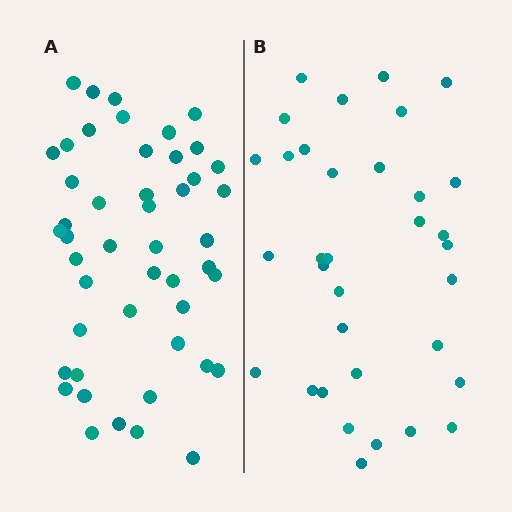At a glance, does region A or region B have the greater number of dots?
Region A (the left region) has more dots.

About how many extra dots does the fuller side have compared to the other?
Region A has approximately 15 more dots than region B.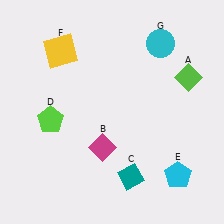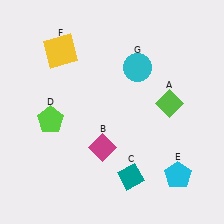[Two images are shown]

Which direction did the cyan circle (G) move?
The cyan circle (G) moved down.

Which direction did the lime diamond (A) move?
The lime diamond (A) moved down.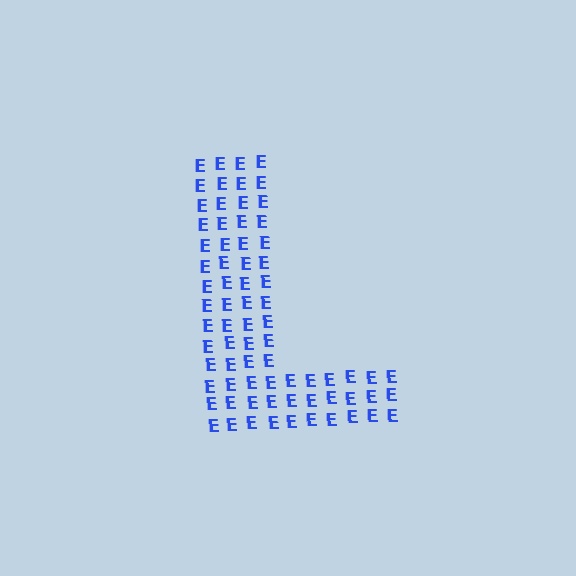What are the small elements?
The small elements are letter E's.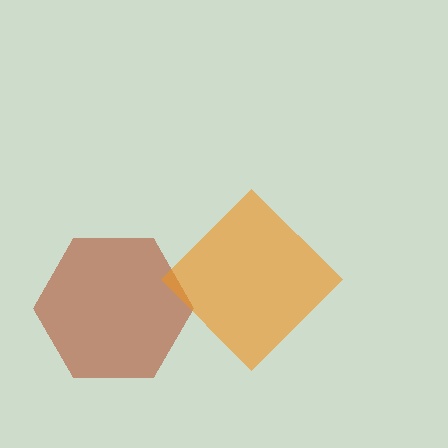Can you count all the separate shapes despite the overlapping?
Yes, there are 2 separate shapes.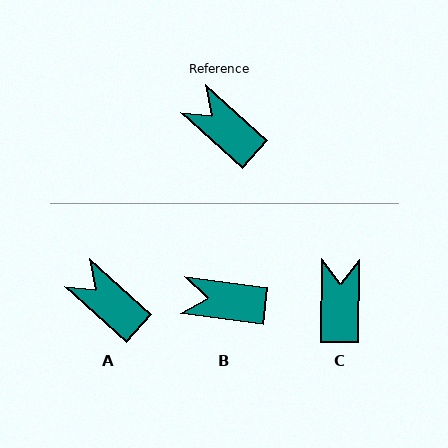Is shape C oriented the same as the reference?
No, it is off by about 48 degrees.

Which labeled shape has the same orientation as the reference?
A.